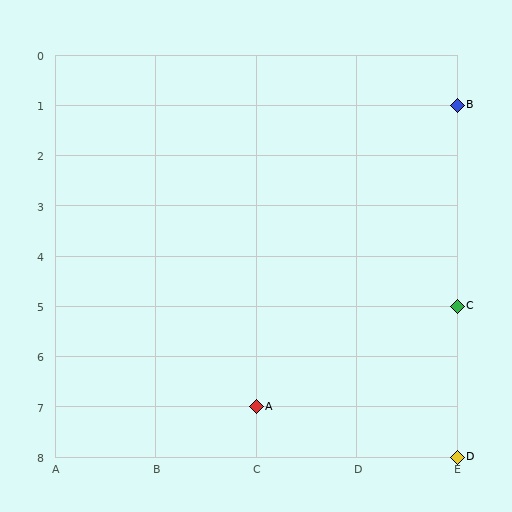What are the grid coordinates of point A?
Point A is at grid coordinates (C, 7).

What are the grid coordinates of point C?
Point C is at grid coordinates (E, 5).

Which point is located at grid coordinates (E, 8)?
Point D is at (E, 8).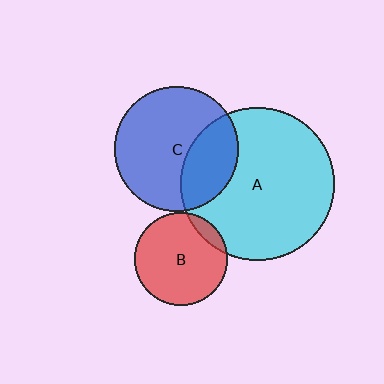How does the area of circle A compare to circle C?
Approximately 1.5 times.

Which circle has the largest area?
Circle A (cyan).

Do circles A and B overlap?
Yes.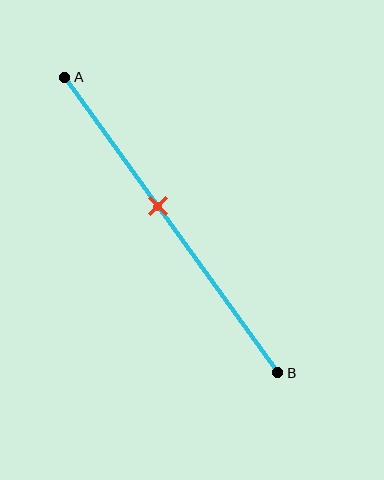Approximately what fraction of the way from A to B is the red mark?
The red mark is approximately 45% of the way from A to B.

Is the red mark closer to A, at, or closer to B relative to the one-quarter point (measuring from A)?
The red mark is closer to point B than the one-quarter point of segment AB.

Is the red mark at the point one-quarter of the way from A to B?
No, the mark is at about 45% from A, not at the 25% one-quarter point.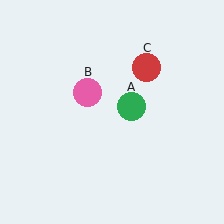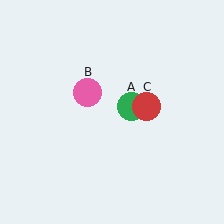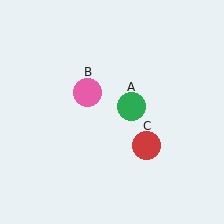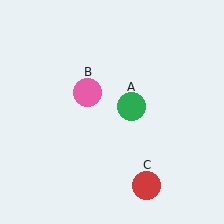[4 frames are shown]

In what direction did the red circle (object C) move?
The red circle (object C) moved down.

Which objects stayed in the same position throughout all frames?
Green circle (object A) and pink circle (object B) remained stationary.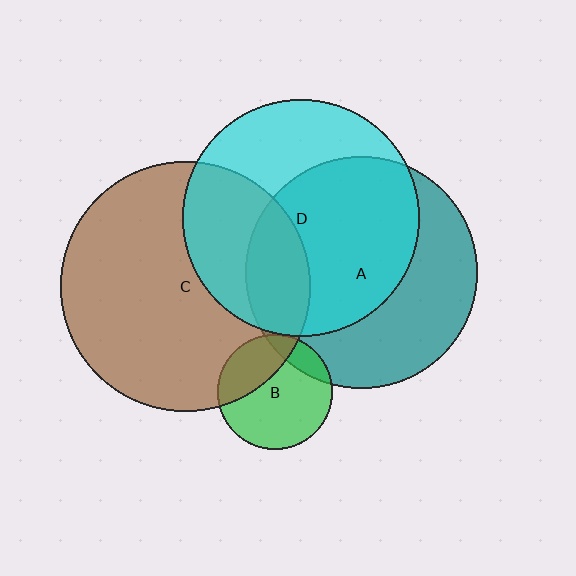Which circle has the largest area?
Circle C (brown).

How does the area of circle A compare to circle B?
Approximately 4.1 times.